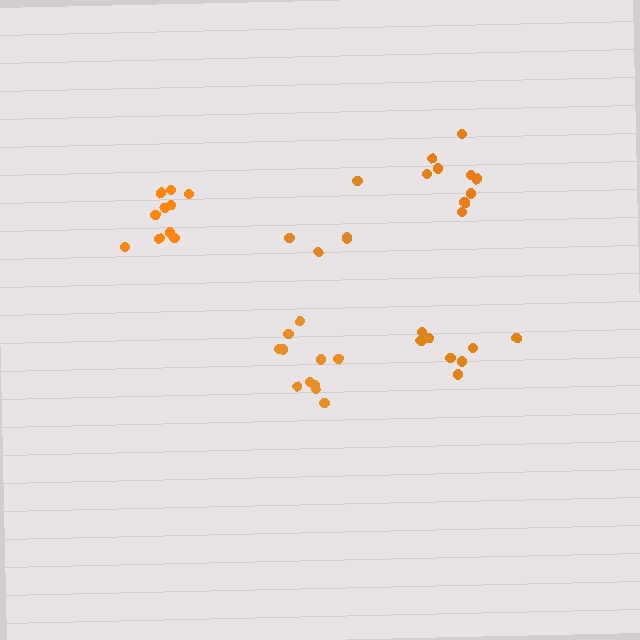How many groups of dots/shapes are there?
There are 5 groups.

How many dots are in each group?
Group 1: 5 dots, Group 2: 9 dots, Group 3: 11 dots, Group 4: 10 dots, Group 5: 8 dots (43 total).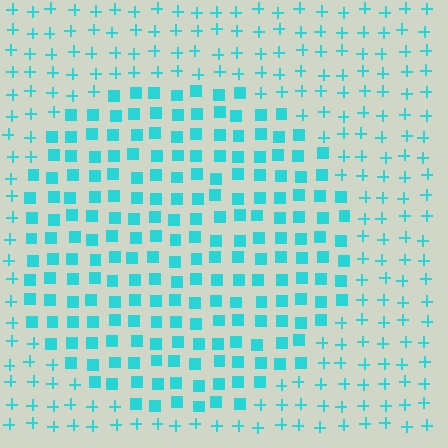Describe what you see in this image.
The image is filled with small cyan elements arranged in a uniform grid. A circle-shaped region contains squares, while the surrounding area contains plus signs. The boundary is defined purely by the change in element shape.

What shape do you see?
I see a circle.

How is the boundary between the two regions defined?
The boundary is defined by a change in element shape: squares inside vs. plus signs outside. All elements share the same color and spacing.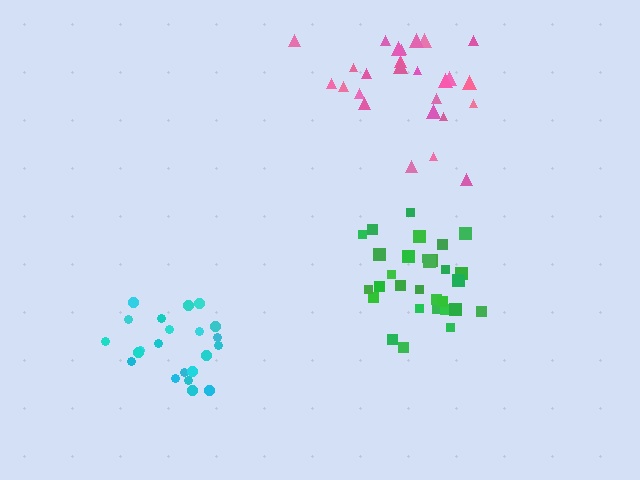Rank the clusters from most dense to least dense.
green, cyan, pink.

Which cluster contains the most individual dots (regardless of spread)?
Green (30).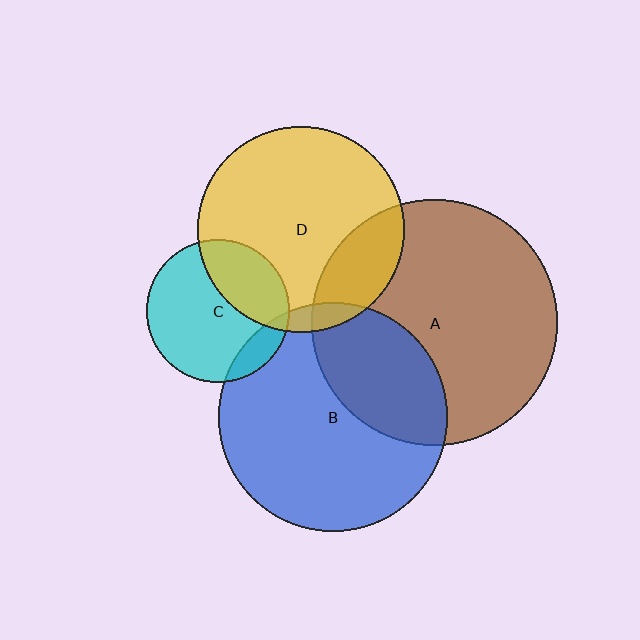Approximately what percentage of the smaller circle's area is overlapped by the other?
Approximately 30%.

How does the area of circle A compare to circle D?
Approximately 1.4 times.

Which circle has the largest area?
Circle A (brown).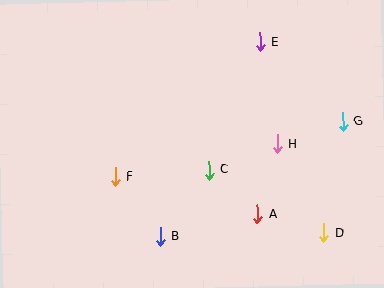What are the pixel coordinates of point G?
Point G is at (343, 122).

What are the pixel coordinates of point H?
Point H is at (277, 144).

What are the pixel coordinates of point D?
Point D is at (324, 233).